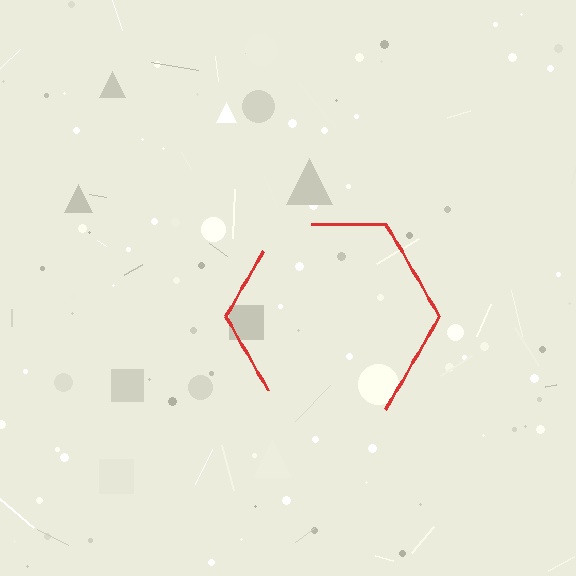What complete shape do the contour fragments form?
The contour fragments form a hexagon.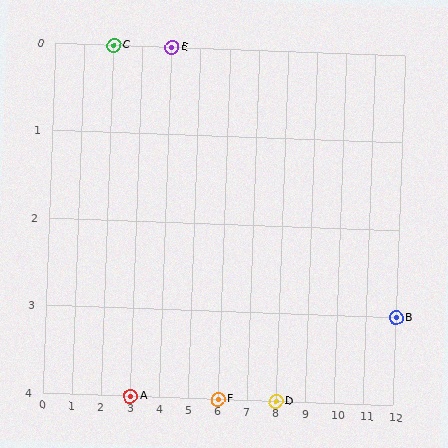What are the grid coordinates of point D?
Point D is at grid coordinates (8, 4).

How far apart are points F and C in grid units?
Points F and C are 4 columns and 4 rows apart (about 5.7 grid units diagonally).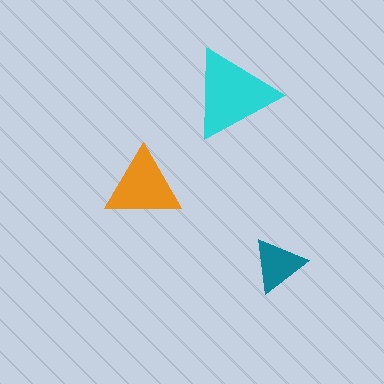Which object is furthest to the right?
The teal triangle is rightmost.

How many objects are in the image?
There are 3 objects in the image.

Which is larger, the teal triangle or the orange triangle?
The orange one.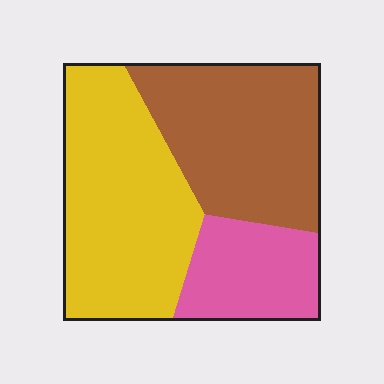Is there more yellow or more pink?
Yellow.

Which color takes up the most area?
Yellow, at roughly 45%.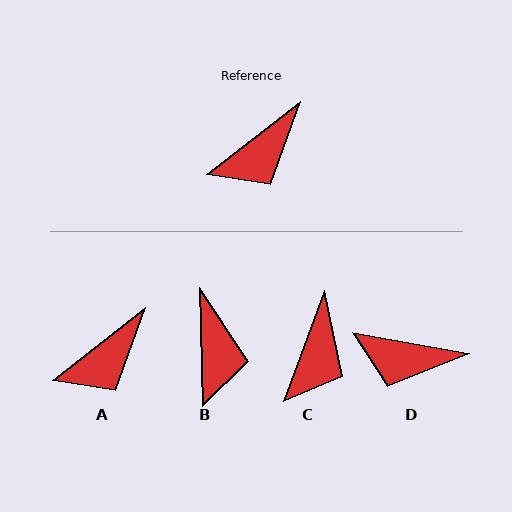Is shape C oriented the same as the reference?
No, it is off by about 32 degrees.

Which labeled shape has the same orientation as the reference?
A.